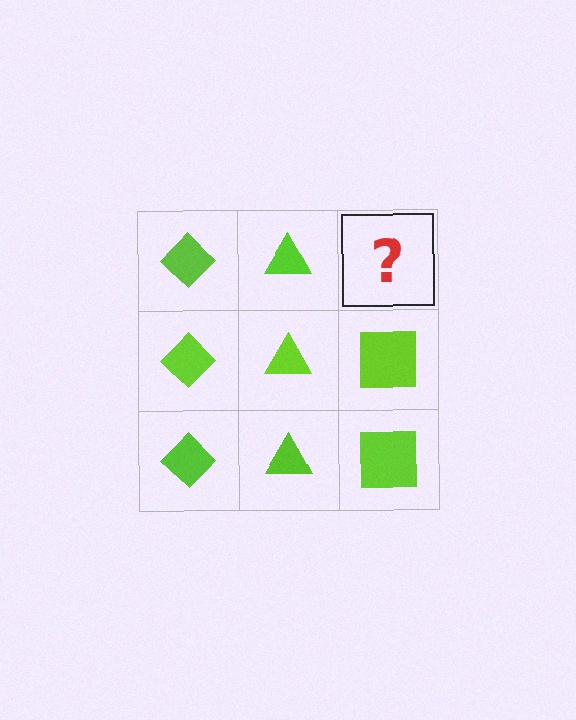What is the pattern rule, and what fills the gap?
The rule is that each column has a consistent shape. The gap should be filled with a lime square.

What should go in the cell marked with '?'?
The missing cell should contain a lime square.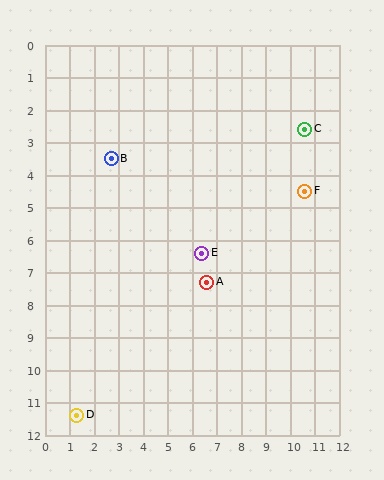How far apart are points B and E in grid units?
Points B and E are about 4.7 grid units apart.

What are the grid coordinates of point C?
Point C is at approximately (10.6, 2.6).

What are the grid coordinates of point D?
Point D is at approximately (1.3, 11.4).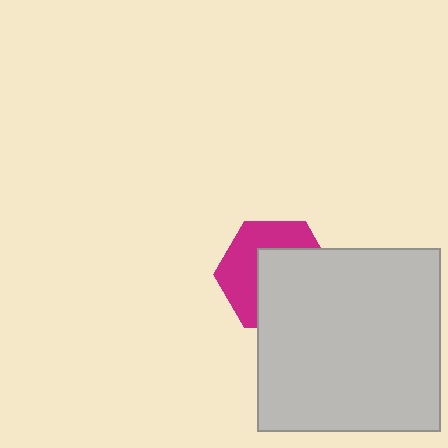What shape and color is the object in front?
The object in front is a light gray square.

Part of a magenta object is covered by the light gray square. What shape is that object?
It is a hexagon.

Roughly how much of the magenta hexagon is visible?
About half of it is visible (roughly 46%).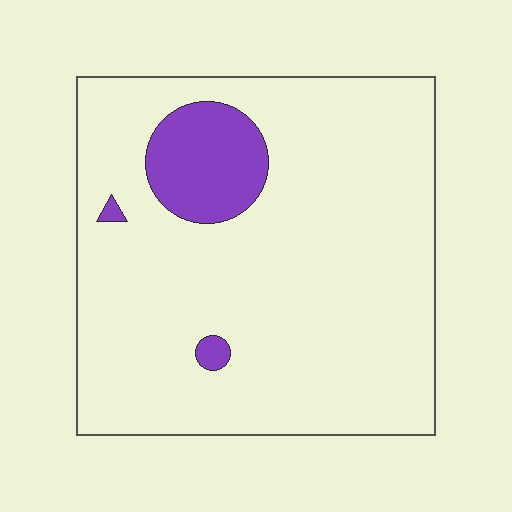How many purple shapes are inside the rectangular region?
3.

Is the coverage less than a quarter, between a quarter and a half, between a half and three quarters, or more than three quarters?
Less than a quarter.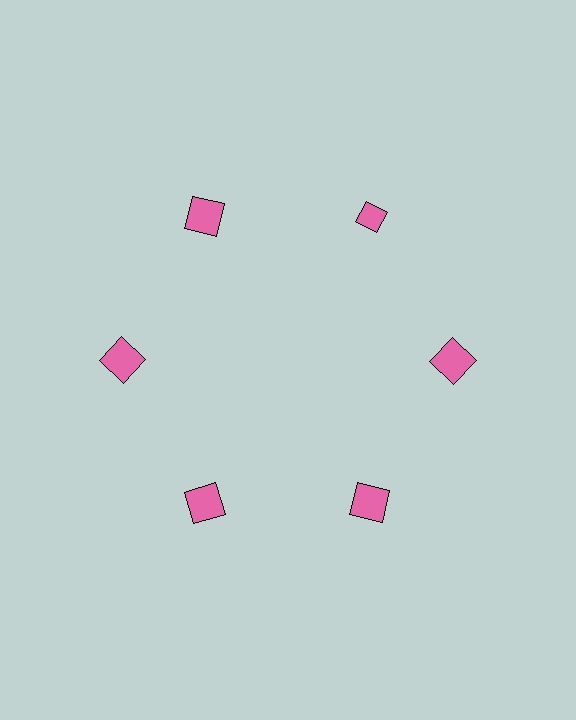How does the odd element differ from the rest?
It has a different shape: diamond instead of square.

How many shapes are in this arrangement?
There are 6 shapes arranged in a ring pattern.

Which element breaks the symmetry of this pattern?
The pink diamond at roughly the 1 o'clock position breaks the symmetry. All other shapes are pink squares.